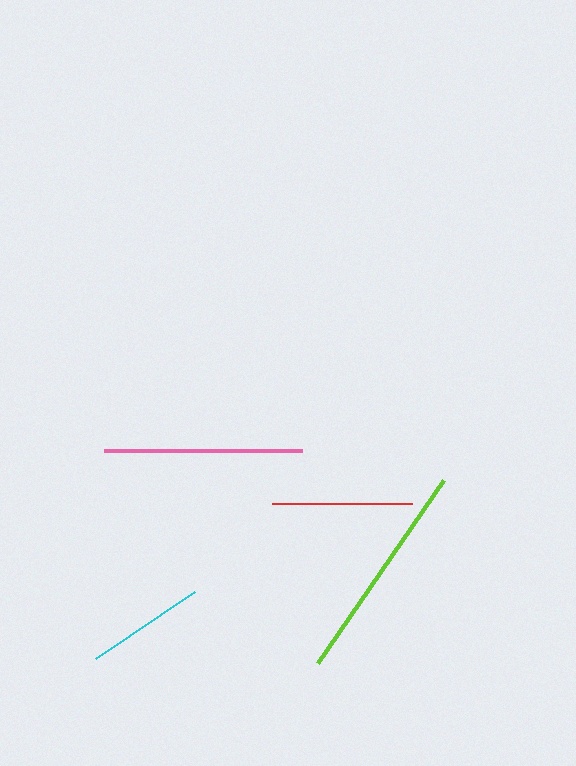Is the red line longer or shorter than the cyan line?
The red line is longer than the cyan line.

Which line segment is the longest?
The lime line is the longest at approximately 222 pixels.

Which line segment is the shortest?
The cyan line is the shortest at approximately 120 pixels.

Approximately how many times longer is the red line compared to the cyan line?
The red line is approximately 1.2 times the length of the cyan line.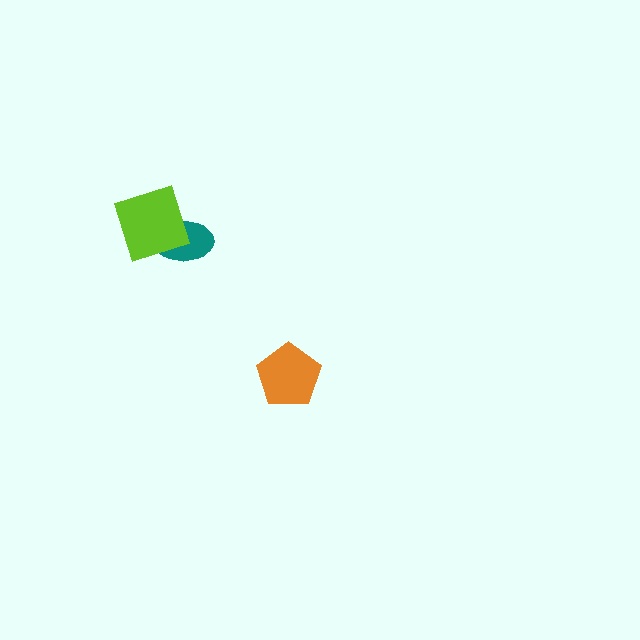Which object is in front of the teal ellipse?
The lime square is in front of the teal ellipse.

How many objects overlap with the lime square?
1 object overlaps with the lime square.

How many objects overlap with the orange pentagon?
0 objects overlap with the orange pentagon.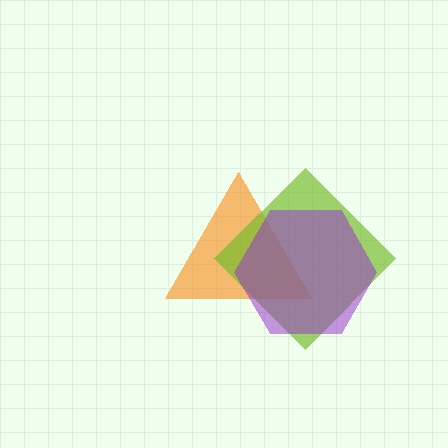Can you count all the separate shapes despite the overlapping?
Yes, there are 3 separate shapes.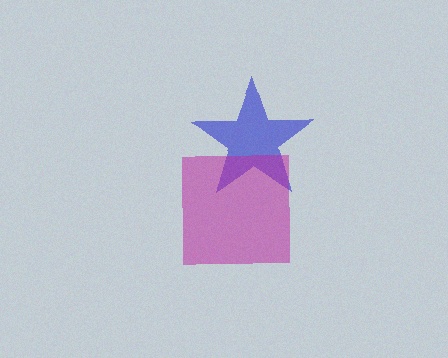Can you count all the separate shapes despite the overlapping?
Yes, there are 2 separate shapes.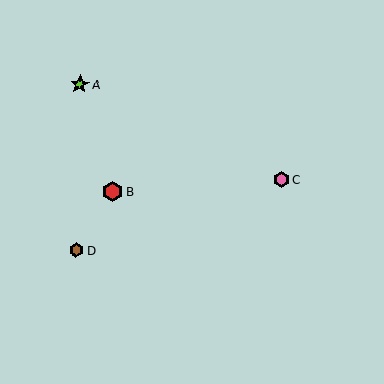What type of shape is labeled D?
Shape D is a brown hexagon.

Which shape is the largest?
The red hexagon (labeled B) is the largest.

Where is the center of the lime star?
The center of the lime star is at (80, 84).